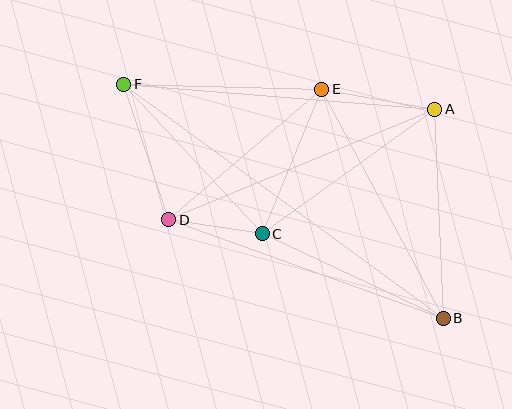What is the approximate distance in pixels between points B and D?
The distance between B and D is approximately 291 pixels.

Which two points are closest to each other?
Points C and D are closest to each other.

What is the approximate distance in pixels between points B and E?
The distance between B and E is approximately 259 pixels.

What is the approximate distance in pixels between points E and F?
The distance between E and F is approximately 198 pixels.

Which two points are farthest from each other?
Points B and F are farthest from each other.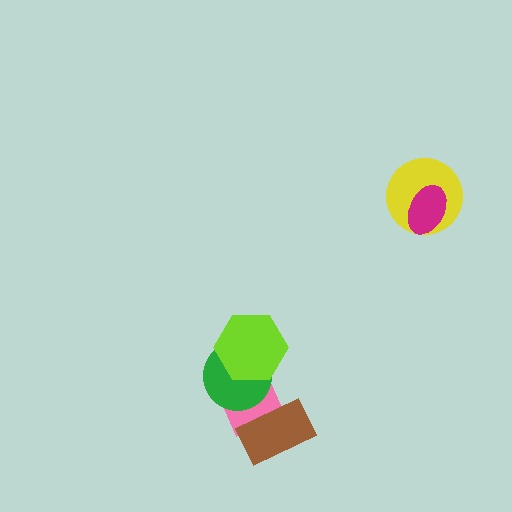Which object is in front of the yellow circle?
The magenta ellipse is in front of the yellow circle.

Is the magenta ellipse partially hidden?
No, no other shape covers it.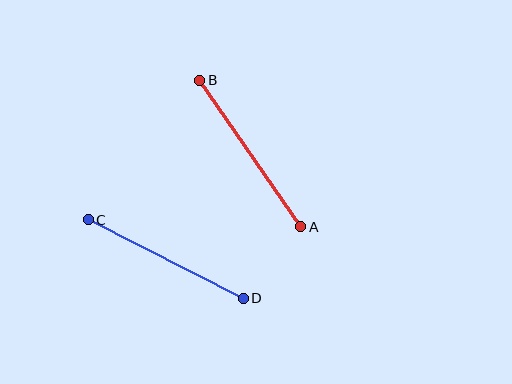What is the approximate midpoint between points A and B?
The midpoint is at approximately (250, 154) pixels.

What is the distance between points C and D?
The distance is approximately 174 pixels.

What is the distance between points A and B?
The distance is approximately 178 pixels.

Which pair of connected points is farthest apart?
Points A and B are farthest apart.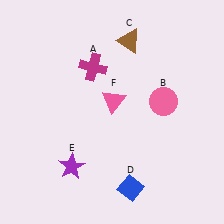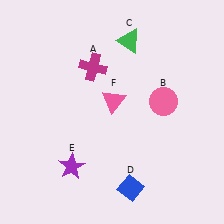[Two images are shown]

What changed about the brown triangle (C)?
In Image 1, C is brown. In Image 2, it changed to green.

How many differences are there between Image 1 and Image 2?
There is 1 difference between the two images.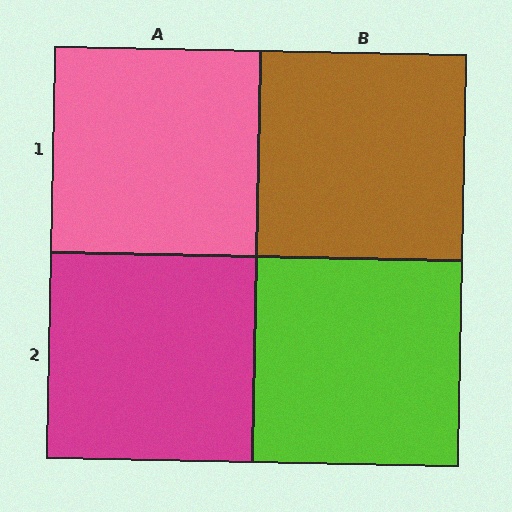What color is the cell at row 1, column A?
Pink.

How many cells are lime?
1 cell is lime.